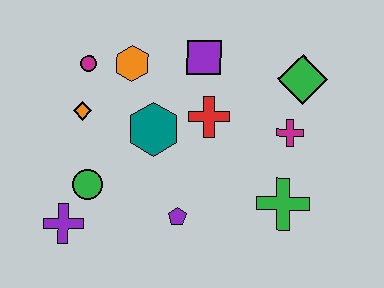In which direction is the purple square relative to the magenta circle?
The purple square is to the right of the magenta circle.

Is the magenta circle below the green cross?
No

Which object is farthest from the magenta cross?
The purple cross is farthest from the magenta cross.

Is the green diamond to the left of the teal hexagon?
No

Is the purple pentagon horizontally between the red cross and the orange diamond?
Yes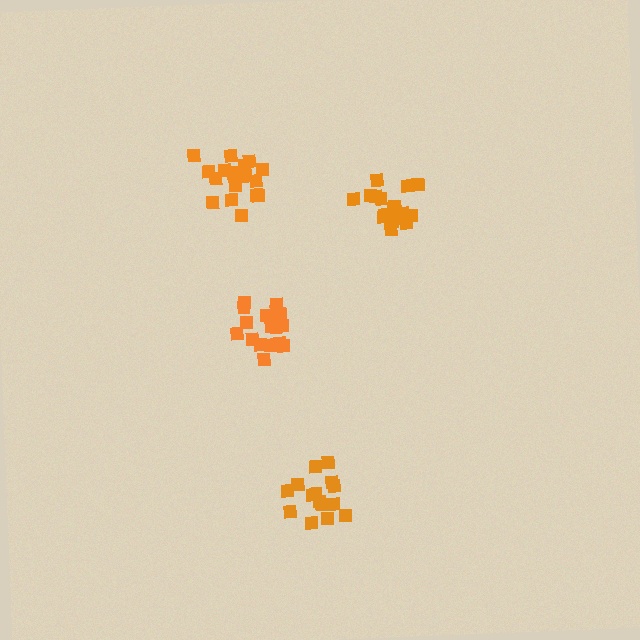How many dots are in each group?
Group 1: 16 dots, Group 2: 20 dots, Group 3: 18 dots, Group 4: 21 dots (75 total).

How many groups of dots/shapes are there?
There are 4 groups.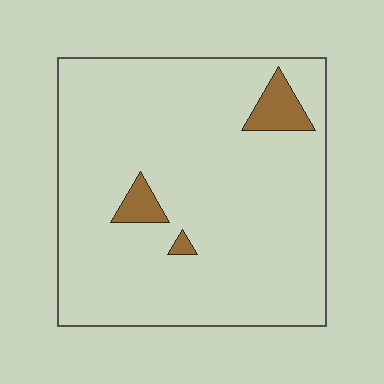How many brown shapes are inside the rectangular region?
3.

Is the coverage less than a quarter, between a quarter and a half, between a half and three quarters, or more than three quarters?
Less than a quarter.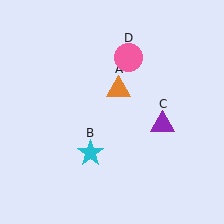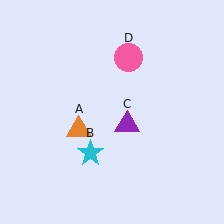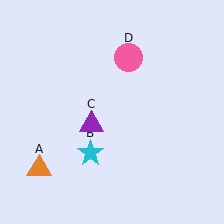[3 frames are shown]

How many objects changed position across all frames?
2 objects changed position: orange triangle (object A), purple triangle (object C).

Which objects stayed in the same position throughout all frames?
Cyan star (object B) and pink circle (object D) remained stationary.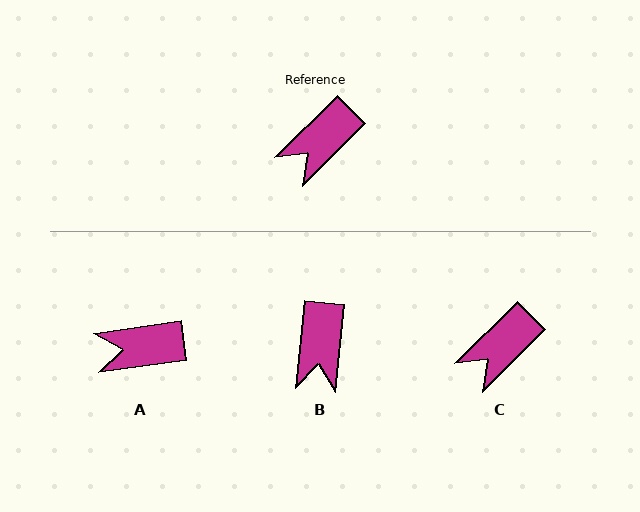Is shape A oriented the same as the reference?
No, it is off by about 37 degrees.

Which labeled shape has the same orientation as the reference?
C.